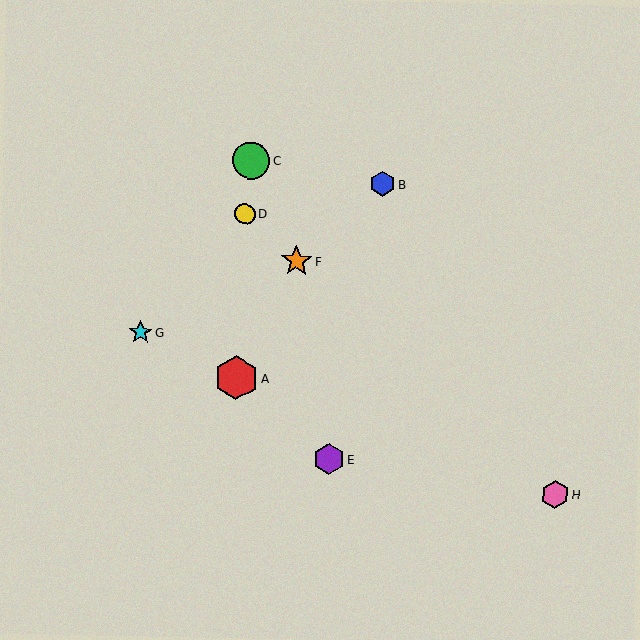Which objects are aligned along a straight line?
Objects D, F, H are aligned along a straight line.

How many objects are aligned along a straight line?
3 objects (D, F, H) are aligned along a straight line.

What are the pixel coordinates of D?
Object D is at (245, 214).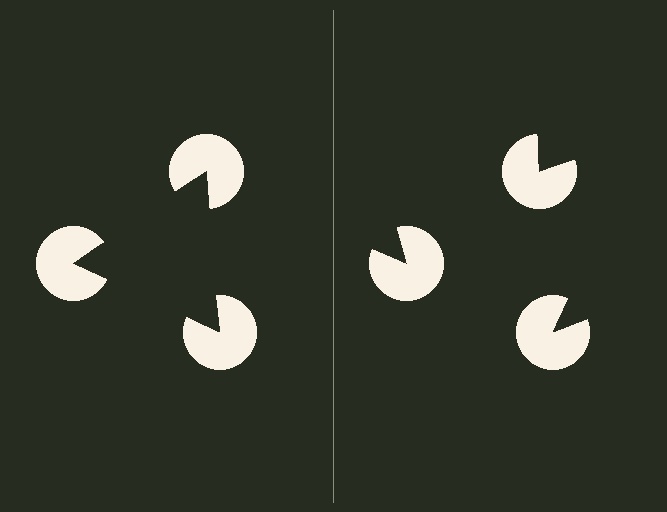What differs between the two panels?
The pac-man discs are positioned identically on both sides; only the wedge orientations differ. On the left they align to a triangle; on the right they are misaligned.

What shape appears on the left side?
An illusory triangle.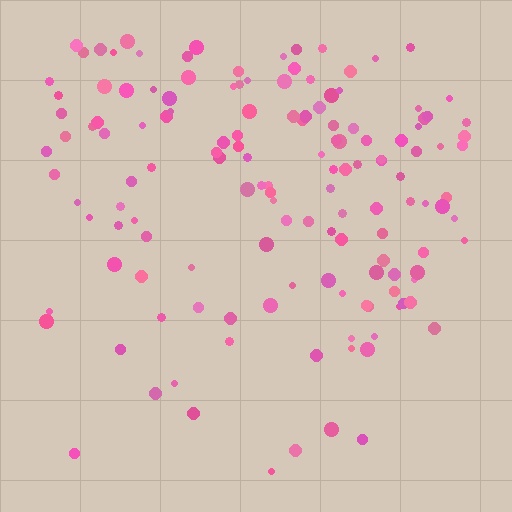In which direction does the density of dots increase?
From bottom to top, with the top side densest.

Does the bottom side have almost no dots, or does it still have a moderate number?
Still a moderate number, just noticeably fewer than the top.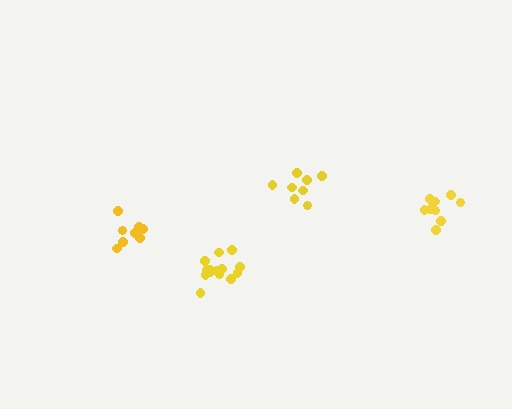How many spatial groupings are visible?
There are 4 spatial groupings.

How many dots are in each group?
Group 1: 14 dots, Group 2: 8 dots, Group 3: 8 dots, Group 4: 10 dots (40 total).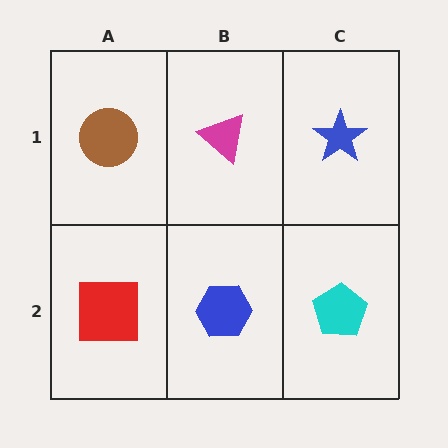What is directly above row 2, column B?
A magenta triangle.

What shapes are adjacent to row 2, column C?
A blue star (row 1, column C), a blue hexagon (row 2, column B).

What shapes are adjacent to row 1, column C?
A cyan pentagon (row 2, column C), a magenta triangle (row 1, column B).